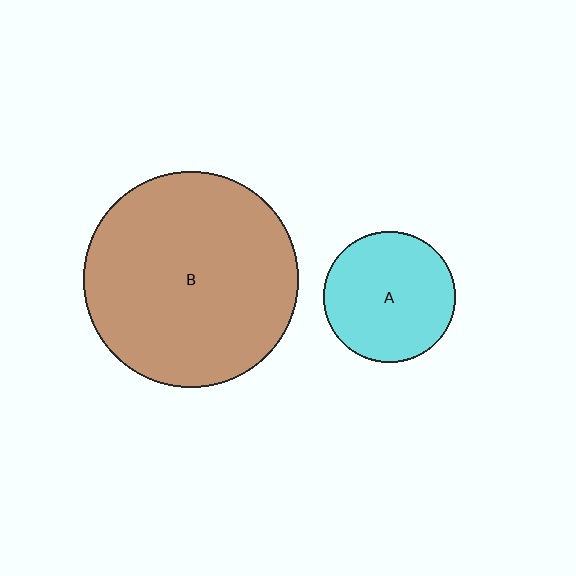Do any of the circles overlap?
No, none of the circles overlap.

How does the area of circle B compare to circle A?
Approximately 2.7 times.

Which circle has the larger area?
Circle B (brown).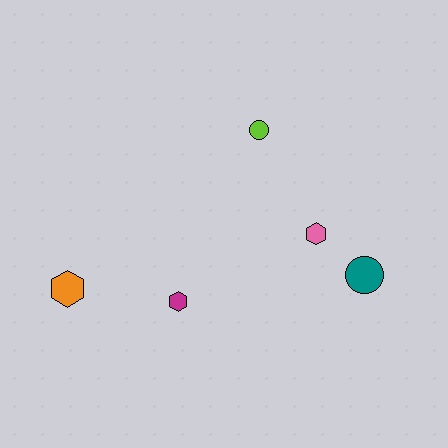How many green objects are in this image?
There are no green objects.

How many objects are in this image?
There are 5 objects.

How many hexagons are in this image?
There are 3 hexagons.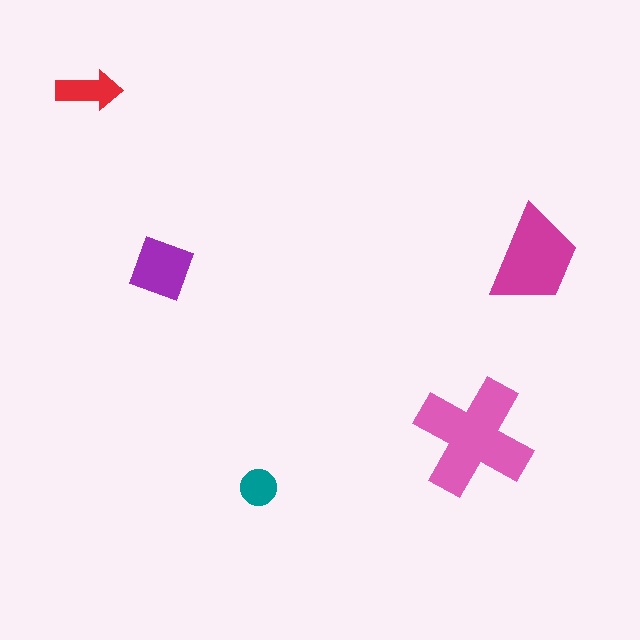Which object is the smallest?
The teal circle.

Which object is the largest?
The pink cross.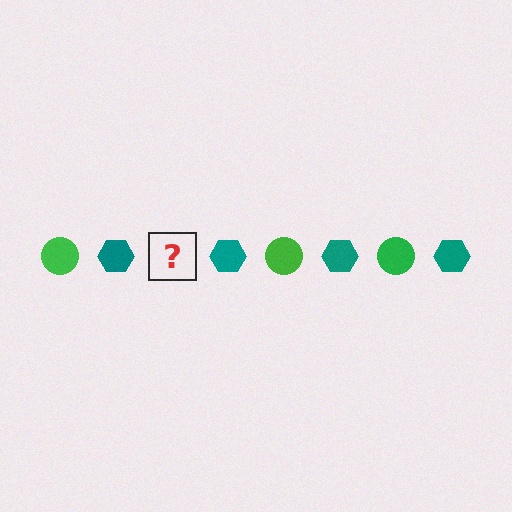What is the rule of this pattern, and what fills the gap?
The rule is that the pattern alternates between green circle and teal hexagon. The gap should be filled with a green circle.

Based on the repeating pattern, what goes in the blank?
The blank should be a green circle.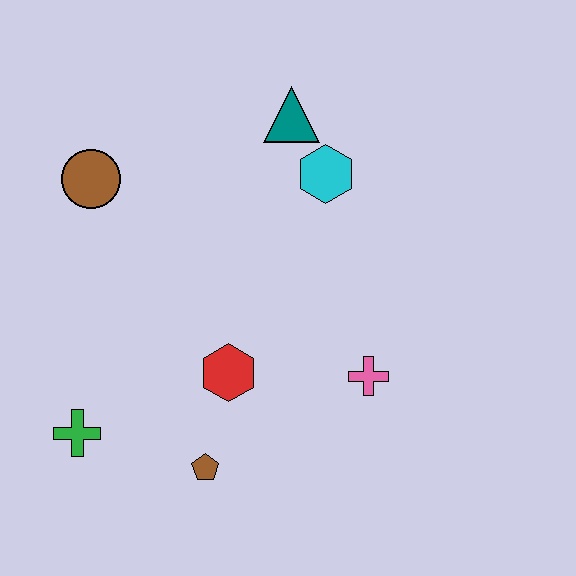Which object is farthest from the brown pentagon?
The teal triangle is farthest from the brown pentagon.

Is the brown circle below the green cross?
No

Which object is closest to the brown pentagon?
The red hexagon is closest to the brown pentagon.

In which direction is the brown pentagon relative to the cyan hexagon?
The brown pentagon is below the cyan hexagon.